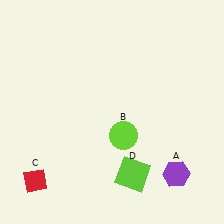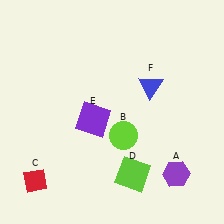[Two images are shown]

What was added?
A purple square (E), a blue triangle (F) were added in Image 2.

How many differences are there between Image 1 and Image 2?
There are 2 differences between the two images.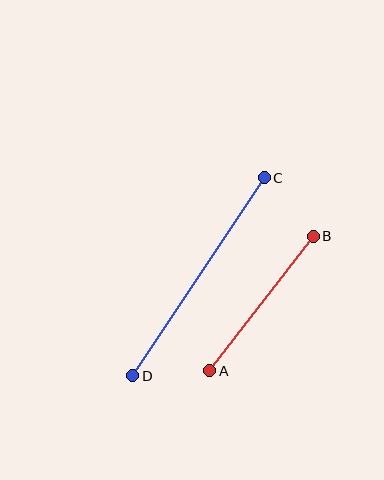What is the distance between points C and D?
The distance is approximately 238 pixels.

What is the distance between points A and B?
The distance is approximately 170 pixels.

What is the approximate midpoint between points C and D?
The midpoint is at approximately (198, 277) pixels.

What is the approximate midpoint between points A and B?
The midpoint is at approximately (262, 304) pixels.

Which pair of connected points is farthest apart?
Points C and D are farthest apart.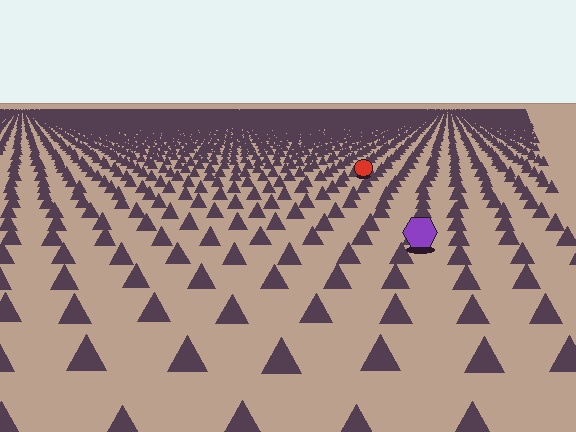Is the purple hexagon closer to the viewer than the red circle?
Yes. The purple hexagon is closer — you can tell from the texture gradient: the ground texture is coarser near it.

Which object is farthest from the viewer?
The red circle is farthest from the viewer. It appears smaller and the ground texture around it is denser.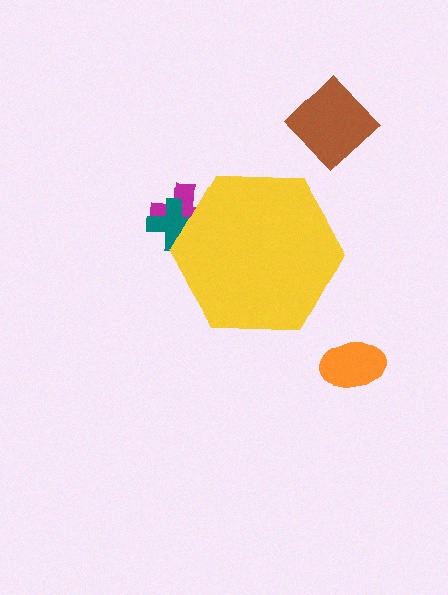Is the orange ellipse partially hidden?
No, the orange ellipse is fully visible.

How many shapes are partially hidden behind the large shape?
2 shapes are partially hidden.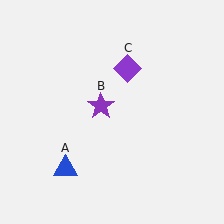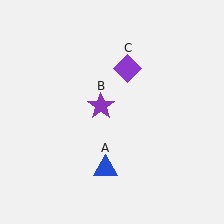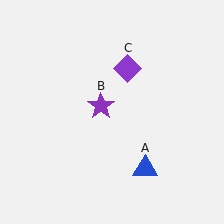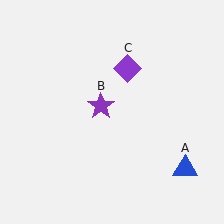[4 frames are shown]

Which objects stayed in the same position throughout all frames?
Purple star (object B) and purple diamond (object C) remained stationary.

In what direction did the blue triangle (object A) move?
The blue triangle (object A) moved right.